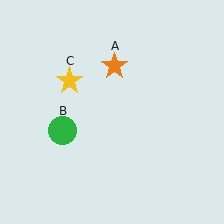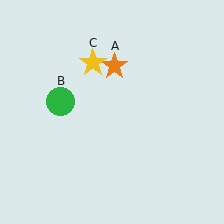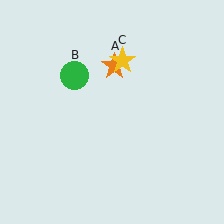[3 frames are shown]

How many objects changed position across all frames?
2 objects changed position: green circle (object B), yellow star (object C).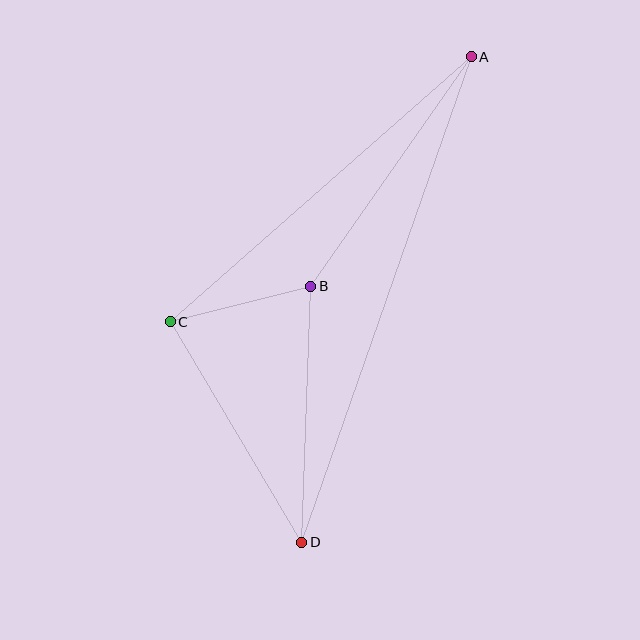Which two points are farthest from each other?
Points A and D are farthest from each other.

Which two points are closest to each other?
Points B and C are closest to each other.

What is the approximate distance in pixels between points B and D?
The distance between B and D is approximately 256 pixels.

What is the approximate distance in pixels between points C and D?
The distance between C and D is approximately 256 pixels.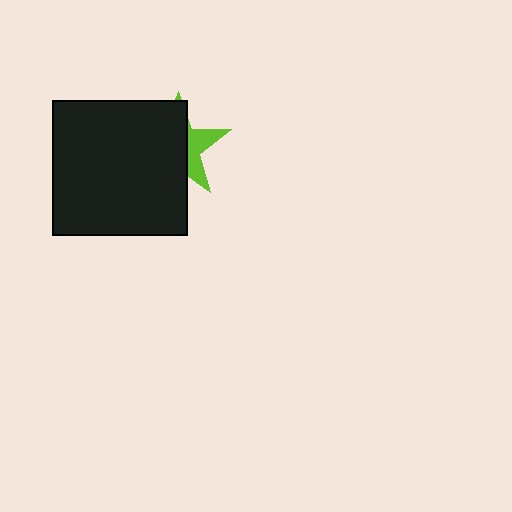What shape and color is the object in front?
The object in front is a black square.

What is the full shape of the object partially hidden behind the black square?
The partially hidden object is a lime star.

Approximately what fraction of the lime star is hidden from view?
Roughly 66% of the lime star is hidden behind the black square.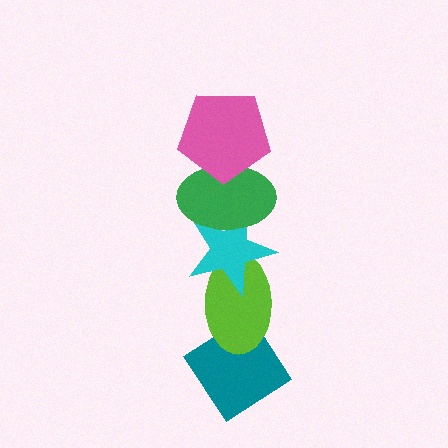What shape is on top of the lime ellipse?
The cyan star is on top of the lime ellipse.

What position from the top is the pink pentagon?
The pink pentagon is 1st from the top.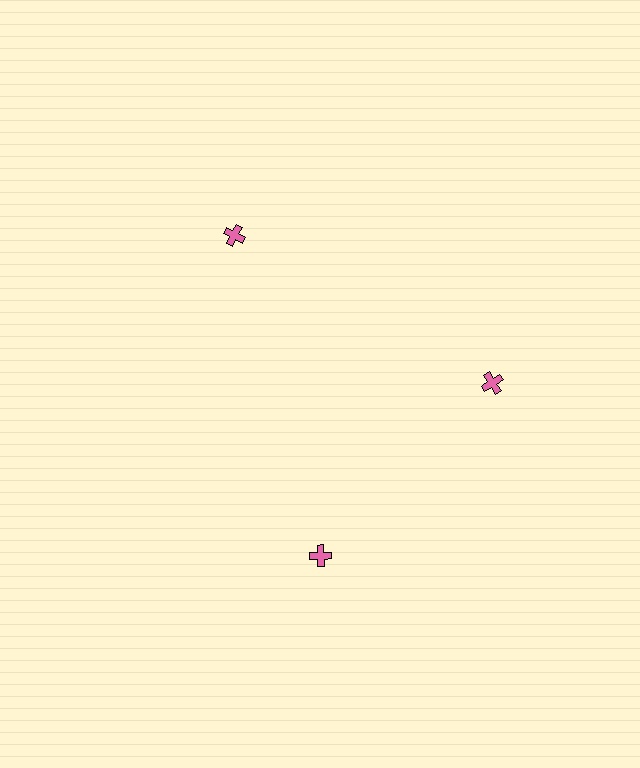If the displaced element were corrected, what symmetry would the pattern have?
It would have 3-fold rotational symmetry — the pattern would map onto itself every 120 degrees.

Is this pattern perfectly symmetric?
No. The 3 pink crosses are arranged in a ring, but one element near the 7 o'clock position is rotated out of alignment along the ring, breaking the 3-fold rotational symmetry.